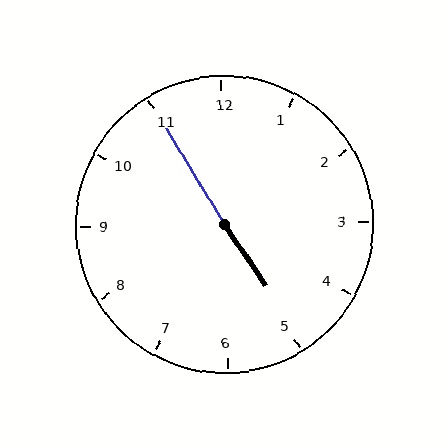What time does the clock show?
4:55.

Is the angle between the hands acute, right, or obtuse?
It is obtuse.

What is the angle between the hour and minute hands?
Approximately 178 degrees.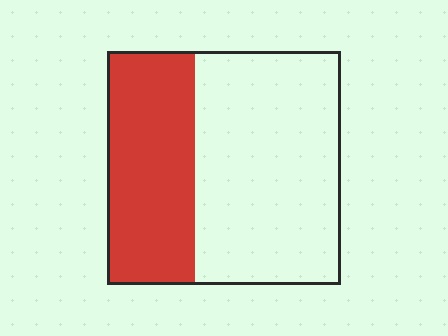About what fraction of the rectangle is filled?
About three eighths (3/8).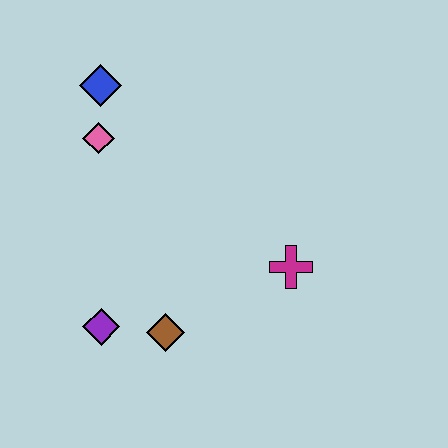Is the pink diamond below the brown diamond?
No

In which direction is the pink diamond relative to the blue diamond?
The pink diamond is below the blue diamond.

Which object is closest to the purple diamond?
The brown diamond is closest to the purple diamond.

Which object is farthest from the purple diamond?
The blue diamond is farthest from the purple diamond.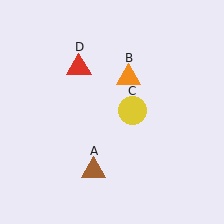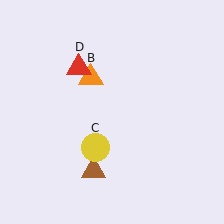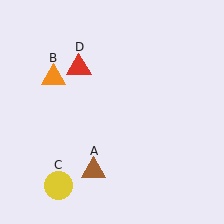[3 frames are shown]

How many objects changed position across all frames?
2 objects changed position: orange triangle (object B), yellow circle (object C).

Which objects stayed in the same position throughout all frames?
Brown triangle (object A) and red triangle (object D) remained stationary.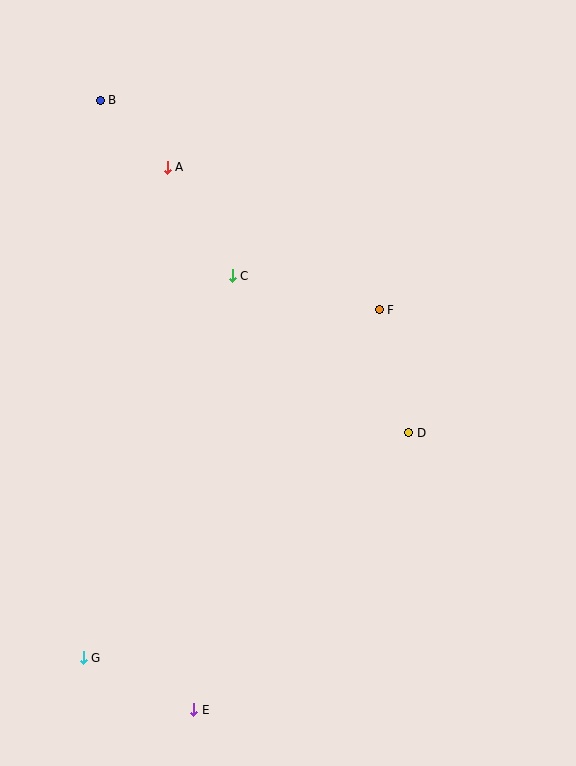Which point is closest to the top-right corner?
Point F is closest to the top-right corner.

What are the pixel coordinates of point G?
Point G is at (83, 658).